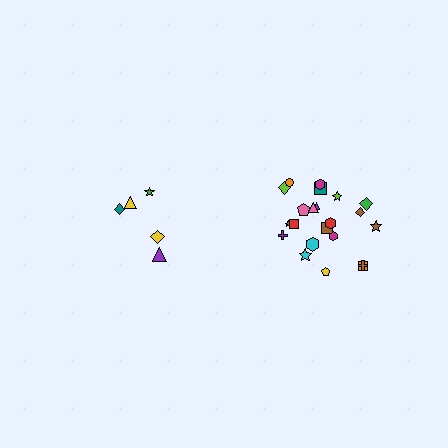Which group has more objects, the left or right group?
The right group.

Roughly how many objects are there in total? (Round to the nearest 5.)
Roughly 25 objects in total.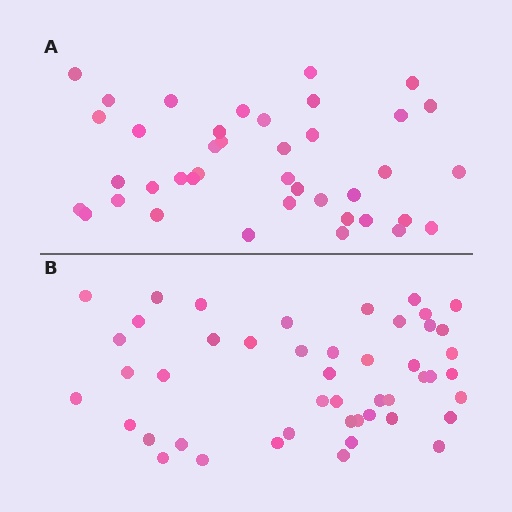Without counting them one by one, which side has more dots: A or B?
Region B (the bottom region) has more dots.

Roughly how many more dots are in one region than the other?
Region B has roughly 8 or so more dots than region A.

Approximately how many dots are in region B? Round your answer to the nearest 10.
About 50 dots. (The exact count is 47, which rounds to 50.)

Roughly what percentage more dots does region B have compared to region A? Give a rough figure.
About 20% more.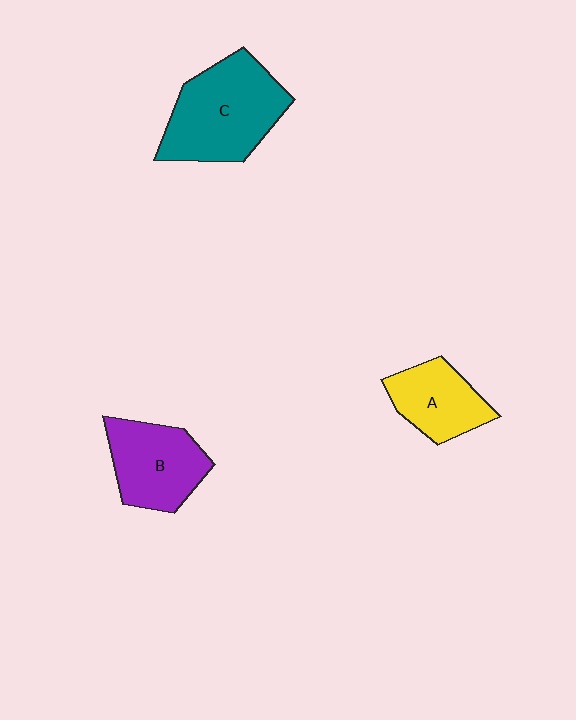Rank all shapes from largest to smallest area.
From largest to smallest: C (teal), B (purple), A (yellow).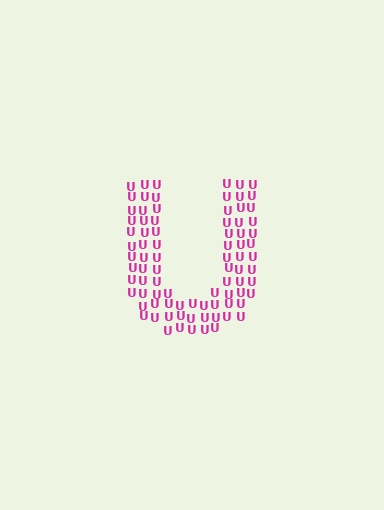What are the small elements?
The small elements are letter U's.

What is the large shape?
The large shape is the letter U.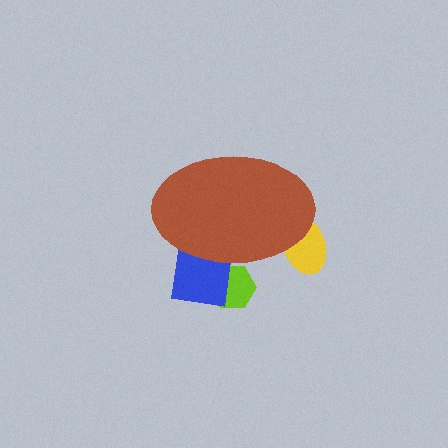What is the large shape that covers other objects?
A brown ellipse.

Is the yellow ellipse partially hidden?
Yes, the yellow ellipse is partially hidden behind the brown ellipse.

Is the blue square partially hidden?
Yes, the blue square is partially hidden behind the brown ellipse.